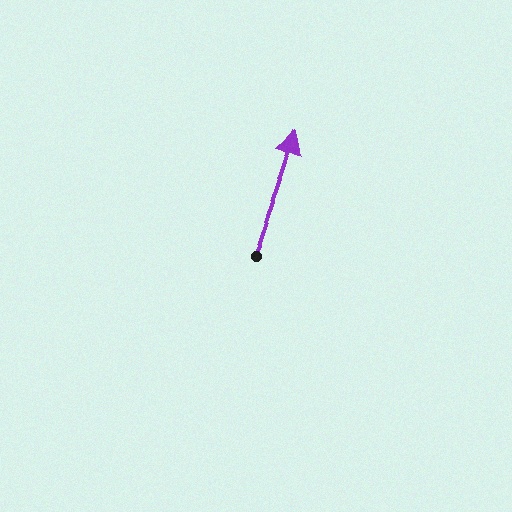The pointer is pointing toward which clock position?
Roughly 1 o'clock.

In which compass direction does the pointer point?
North.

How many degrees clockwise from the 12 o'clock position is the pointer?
Approximately 20 degrees.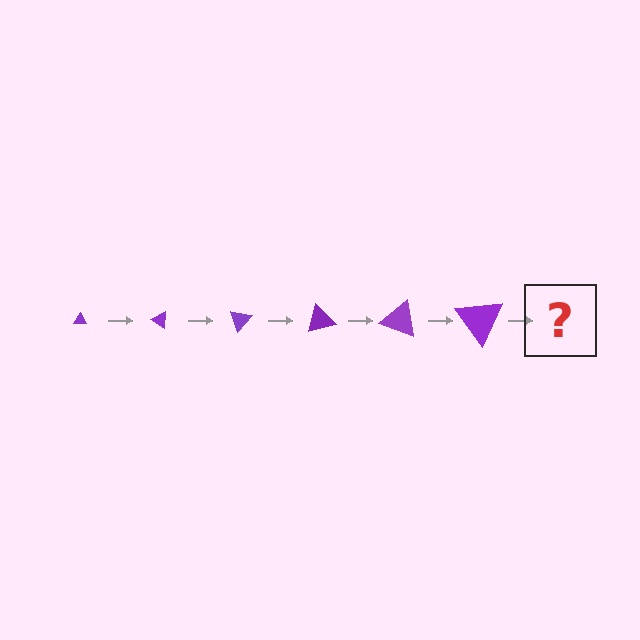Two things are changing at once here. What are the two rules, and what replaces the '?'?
The two rules are that the triangle grows larger each step and it rotates 35 degrees each step. The '?' should be a triangle, larger than the previous one and rotated 210 degrees from the start.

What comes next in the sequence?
The next element should be a triangle, larger than the previous one and rotated 210 degrees from the start.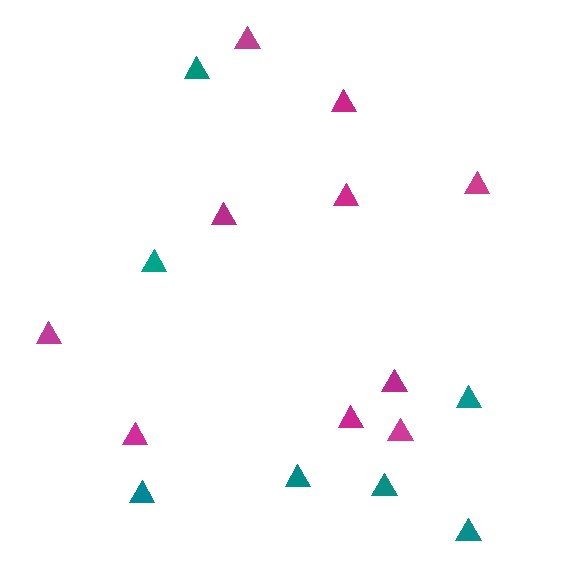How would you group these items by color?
There are 2 groups: one group of teal triangles (7) and one group of magenta triangles (10).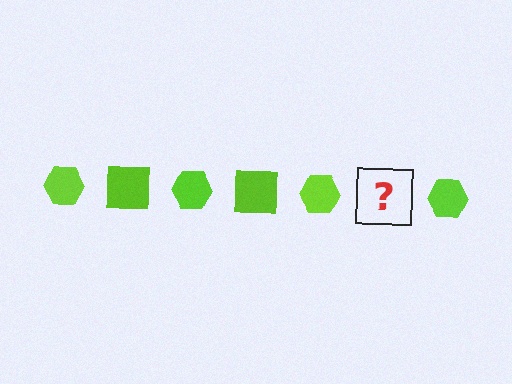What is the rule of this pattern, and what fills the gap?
The rule is that the pattern cycles through hexagon, square shapes in lime. The gap should be filled with a lime square.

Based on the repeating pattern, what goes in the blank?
The blank should be a lime square.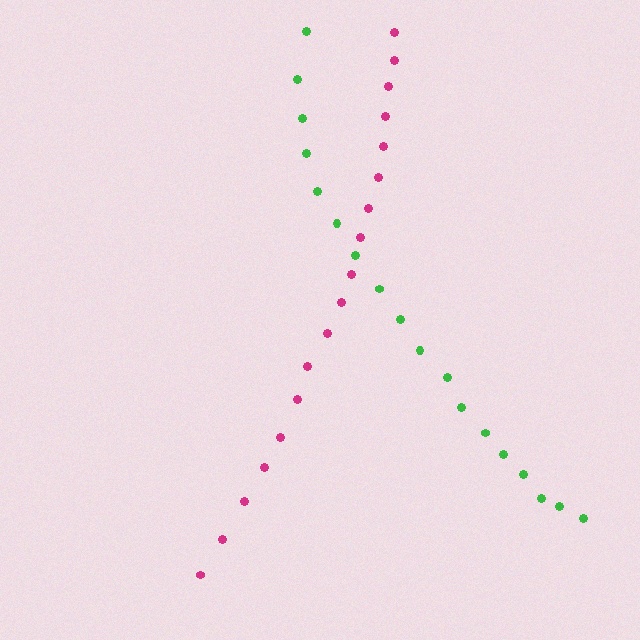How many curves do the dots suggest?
There are 2 distinct paths.